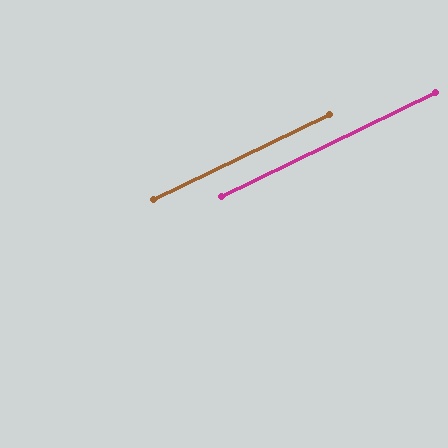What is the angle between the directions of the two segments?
Approximately 0 degrees.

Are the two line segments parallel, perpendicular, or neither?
Parallel — their directions differ by only 0.1°.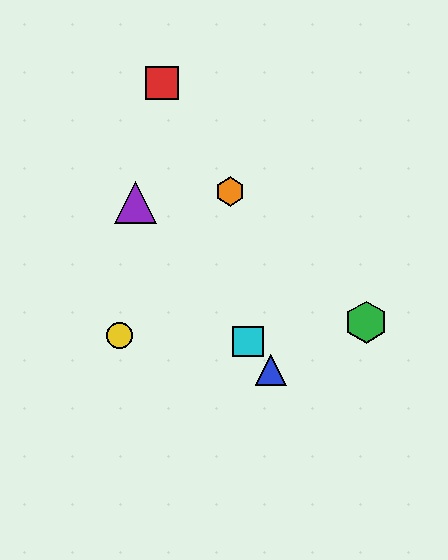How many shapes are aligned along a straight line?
3 shapes (the blue triangle, the purple triangle, the cyan square) are aligned along a straight line.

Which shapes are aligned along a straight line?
The blue triangle, the purple triangle, the cyan square are aligned along a straight line.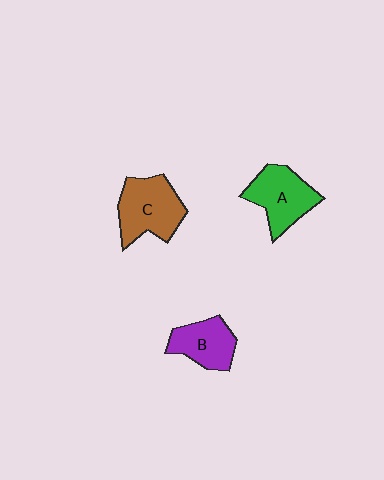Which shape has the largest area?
Shape C (brown).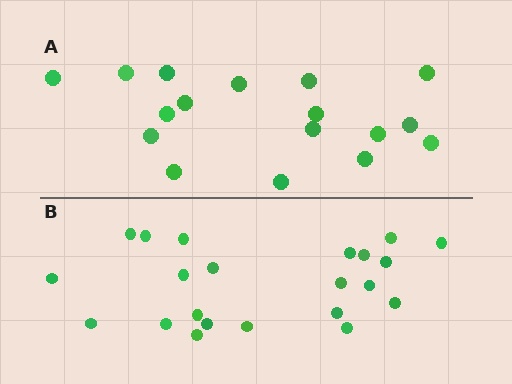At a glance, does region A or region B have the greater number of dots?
Region B (the bottom region) has more dots.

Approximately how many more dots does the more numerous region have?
Region B has about 5 more dots than region A.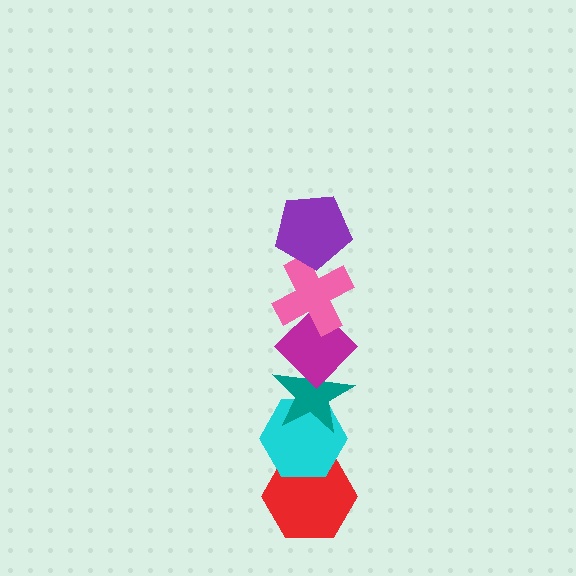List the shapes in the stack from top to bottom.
From top to bottom: the purple pentagon, the pink cross, the magenta diamond, the teal star, the cyan hexagon, the red hexagon.